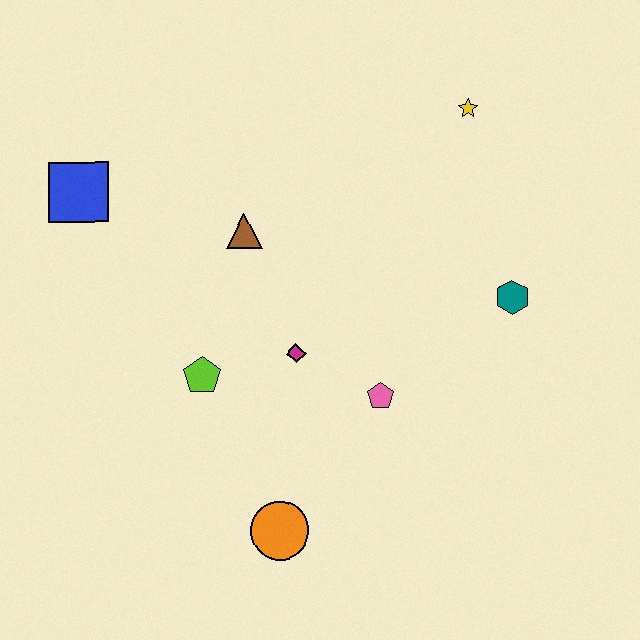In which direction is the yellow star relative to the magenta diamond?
The yellow star is above the magenta diamond.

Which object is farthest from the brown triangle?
The orange circle is farthest from the brown triangle.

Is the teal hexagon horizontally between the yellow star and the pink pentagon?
No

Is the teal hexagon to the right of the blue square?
Yes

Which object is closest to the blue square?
The brown triangle is closest to the blue square.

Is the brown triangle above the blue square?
No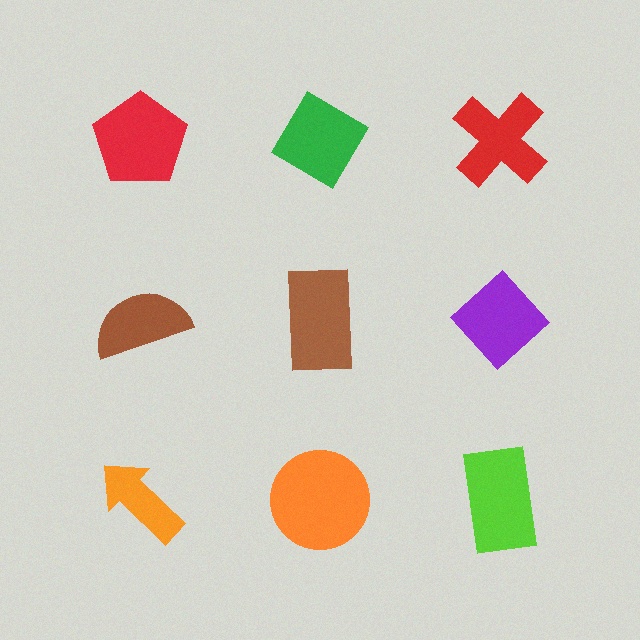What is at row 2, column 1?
A brown semicircle.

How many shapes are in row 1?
3 shapes.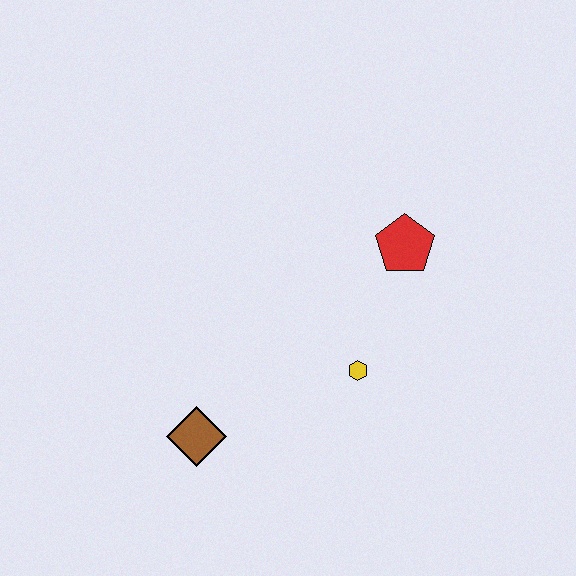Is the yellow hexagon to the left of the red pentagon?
Yes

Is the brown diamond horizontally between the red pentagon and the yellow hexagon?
No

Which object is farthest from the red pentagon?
The brown diamond is farthest from the red pentagon.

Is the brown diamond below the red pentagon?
Yes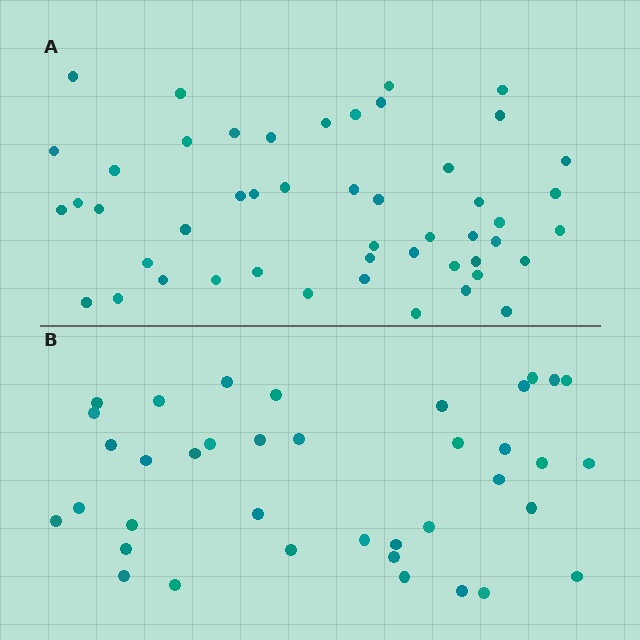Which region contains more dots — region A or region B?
Region A (the top region) has more dots.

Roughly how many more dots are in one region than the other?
Region A has roughly 12 or so more dots than region B.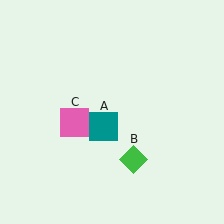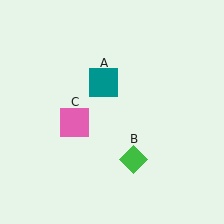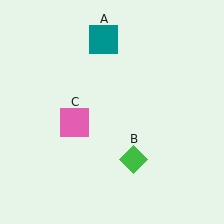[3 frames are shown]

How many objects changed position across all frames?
1 object changed position: teal square (object A).